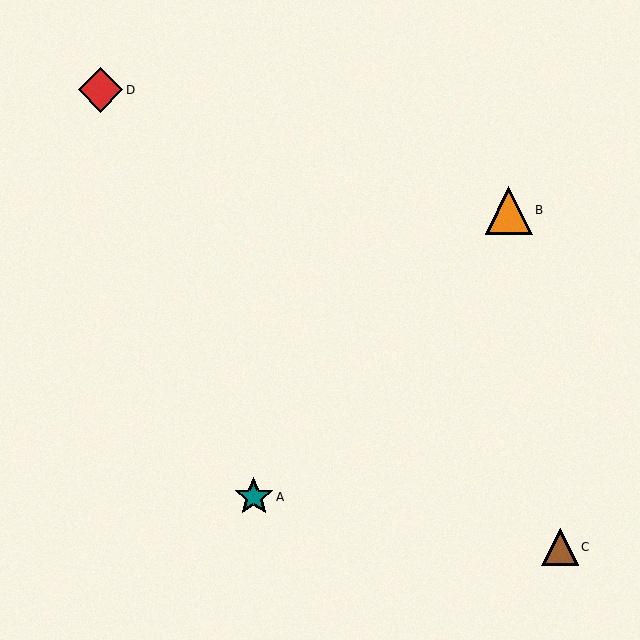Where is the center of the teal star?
The center of the teal star is at (254, 497).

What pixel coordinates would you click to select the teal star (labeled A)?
Click at (254, 497) to select the teal star A.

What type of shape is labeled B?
Shape B is an orange triangle.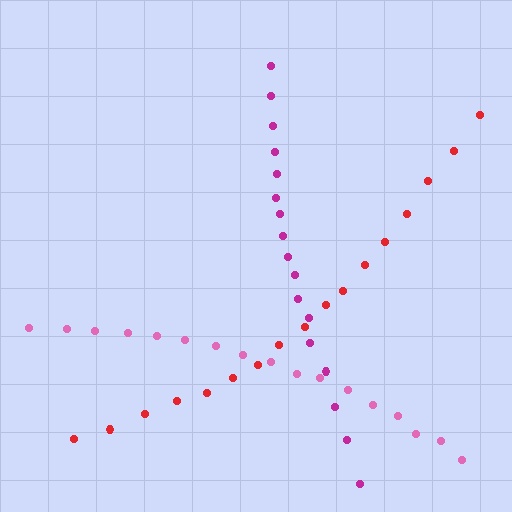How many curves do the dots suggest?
There are 3 distinct paths.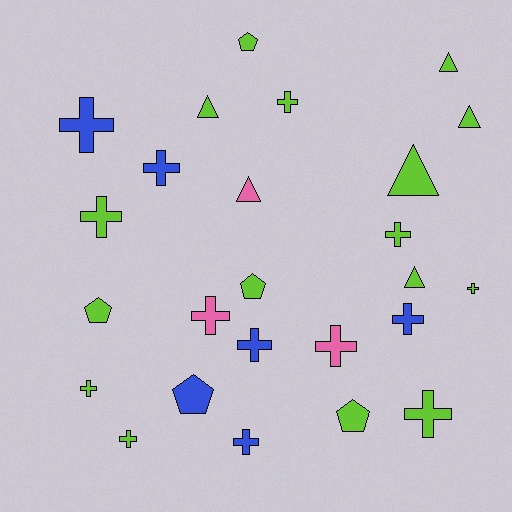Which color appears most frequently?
Lime, with 16 objects.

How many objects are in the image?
There are 25 objects.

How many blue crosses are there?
There are 5 blue crosses.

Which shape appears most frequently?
Cross, with 14 objects.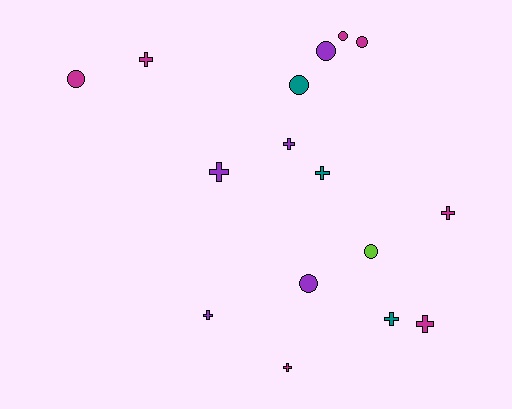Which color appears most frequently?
Magenta, with 7 objects.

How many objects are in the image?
There are 16 objects.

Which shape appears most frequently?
Cross, with 9 objects.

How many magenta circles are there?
There are 3 magenta circles.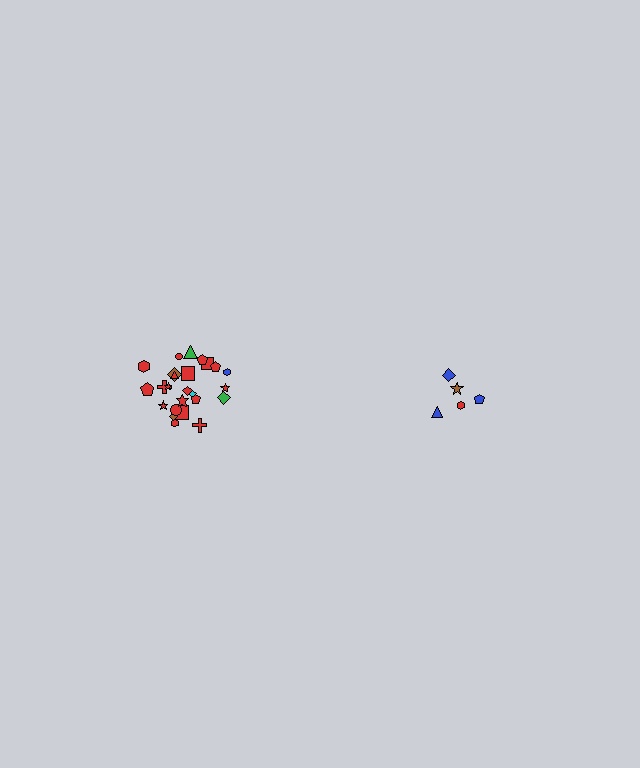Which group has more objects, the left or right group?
The left group.